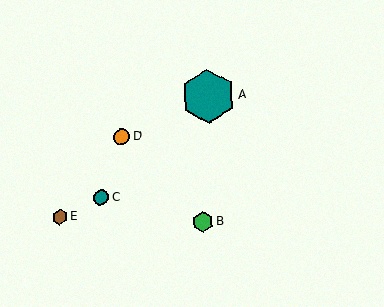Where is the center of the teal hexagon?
The center of the teal hexagon is at (208, 97).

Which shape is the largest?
The teal hexagon (labeled A) is the largest.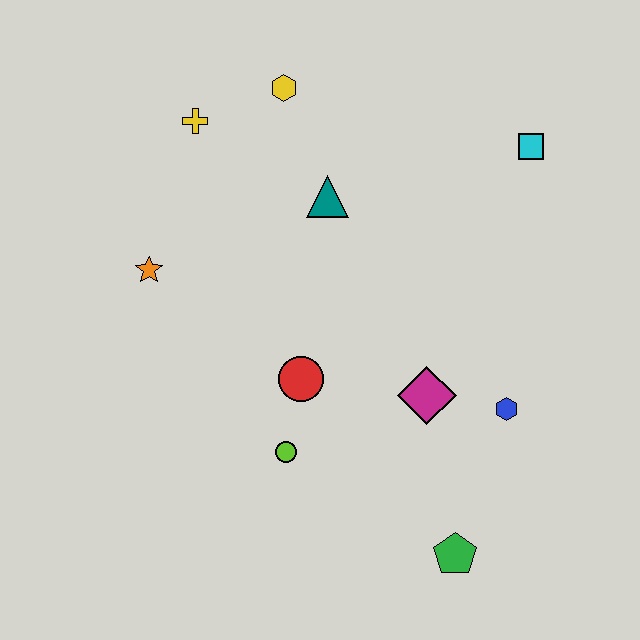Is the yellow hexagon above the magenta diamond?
Yes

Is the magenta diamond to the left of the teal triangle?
No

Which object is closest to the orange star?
The yellow cross is closest to the orange star.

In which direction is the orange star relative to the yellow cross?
The orange star is below the yellow cross.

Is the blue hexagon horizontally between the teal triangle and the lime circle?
No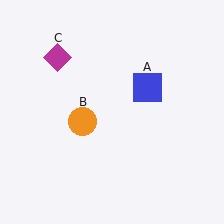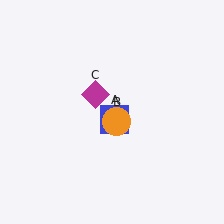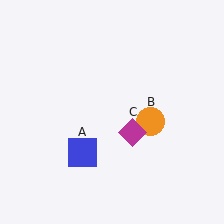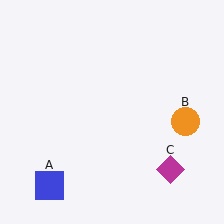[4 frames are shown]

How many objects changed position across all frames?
3 objects changed position: blue square (object A), orange circle (object B), magenta diamond (object C).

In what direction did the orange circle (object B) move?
The orange circle (object B) moved right.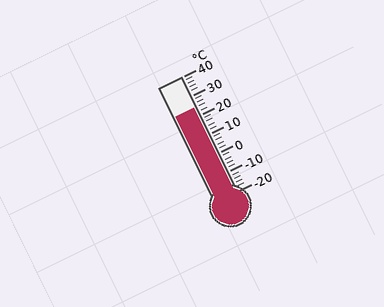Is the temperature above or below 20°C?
The temperature is above 20°C.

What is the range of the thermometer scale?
The thermometer scale ranges from -20°C to 40°C.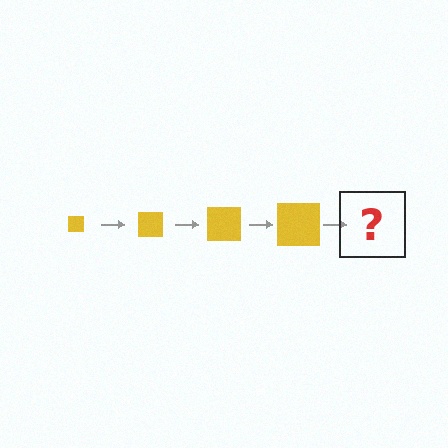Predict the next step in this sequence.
The next step is a yellow square, larger than the previous one.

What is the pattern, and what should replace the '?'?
The pattern is that the square gets progressively larger each step. The '?' should be a yellow square, larger than the previous one.